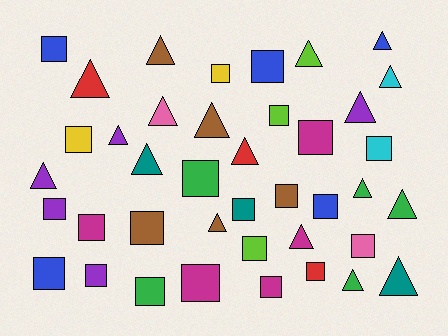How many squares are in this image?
There are 22 squares.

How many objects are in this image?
There are 40 objects.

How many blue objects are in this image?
There are 5 blue objects.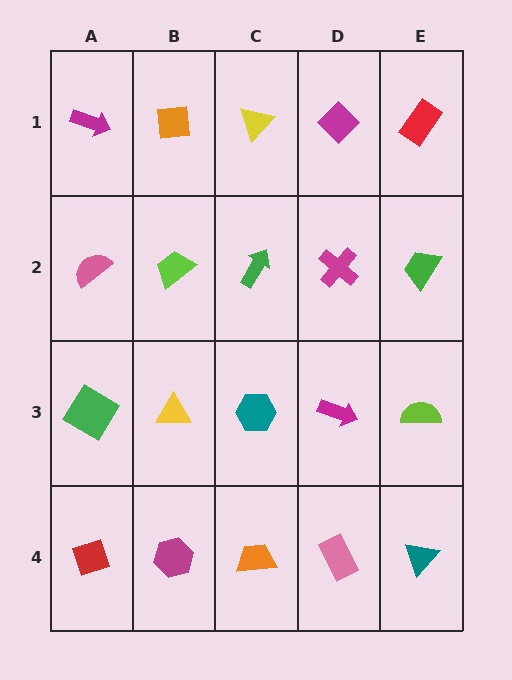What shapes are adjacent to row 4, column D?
A magenta arrow (row 3, column D), an orange trapezoid (row 4, column C), a teal triangle (row 4, column E).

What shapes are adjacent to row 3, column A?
A pink semicircle (row 2, column A), a red diamond (row 4, column A), a yellow triangle (row 3, column B).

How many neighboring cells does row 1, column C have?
3.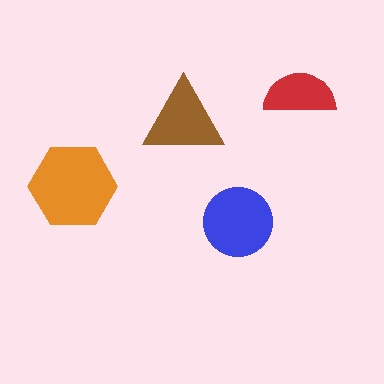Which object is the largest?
The orange hexagon.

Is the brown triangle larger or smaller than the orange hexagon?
Smaller.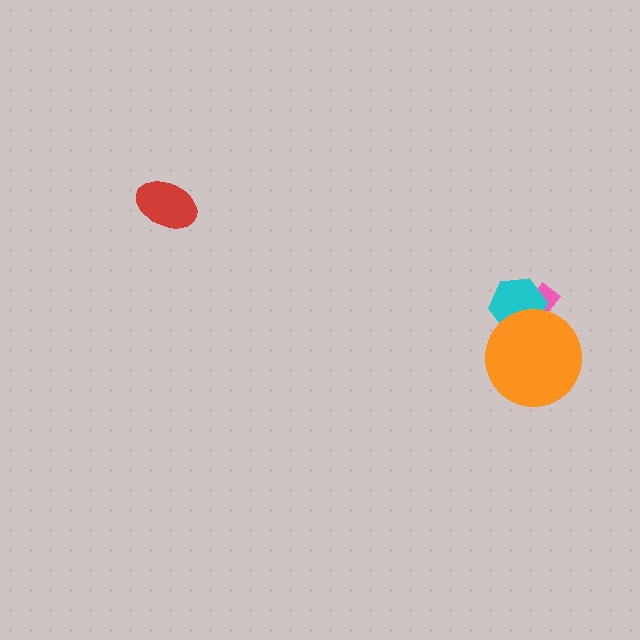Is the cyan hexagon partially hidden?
Yes, it is partially covered by another shape.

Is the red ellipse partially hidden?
No, no other shape covers it.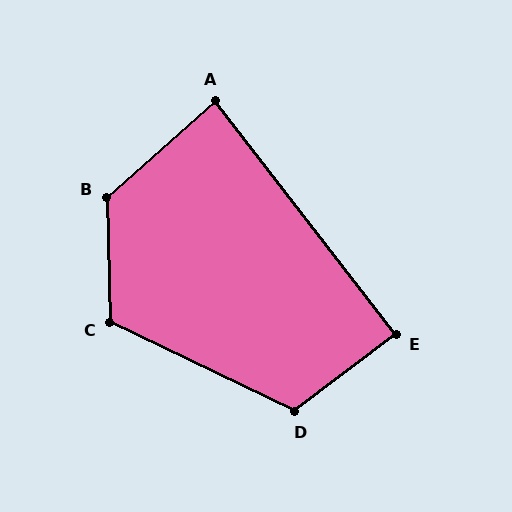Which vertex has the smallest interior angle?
A, at approximately 86 degrees.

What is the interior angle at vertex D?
Approximately 117 degrees (obtuse).